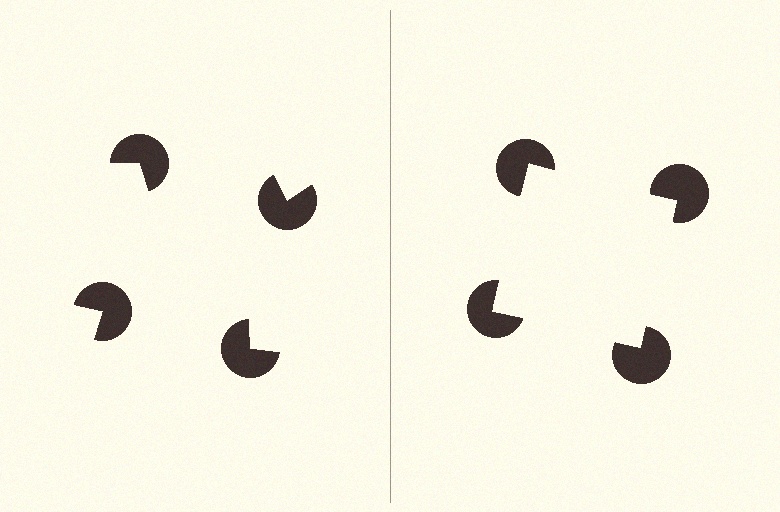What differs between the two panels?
The pac-man discs are positioned identically on both sides; only the wedge orientations differ. On the right they align to a square; on the left they are misaligned.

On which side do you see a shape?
An illusory square appears on the right side. On the left side the wedge cuts are rotated, so no coherent shape forms.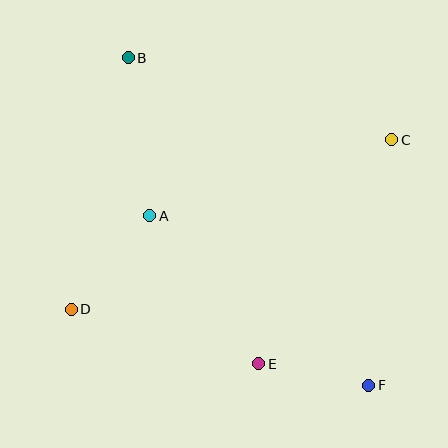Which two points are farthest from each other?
Points B and F are farthest from each other.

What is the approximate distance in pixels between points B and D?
The distance between B and D is approximately 258 pixels.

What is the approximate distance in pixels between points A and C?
The distance between A and C is approximately 254 pixels.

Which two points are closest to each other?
Points E and F are closest to each other.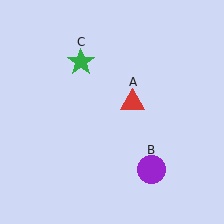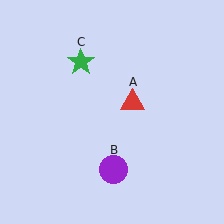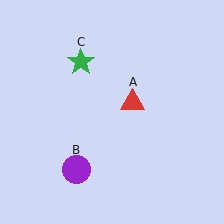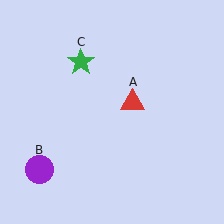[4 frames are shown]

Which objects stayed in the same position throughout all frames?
Red triangle (object A) and green star (object C) remained stationary.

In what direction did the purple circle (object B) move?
The purple circle (object B) moved left.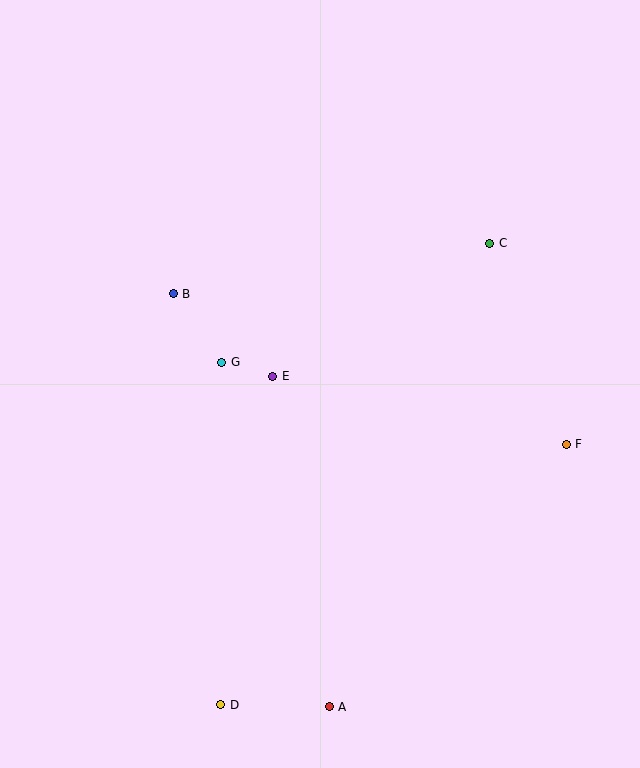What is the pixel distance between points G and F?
The distance between G and F is 354 pixels.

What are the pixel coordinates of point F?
Point F is at (566, 444).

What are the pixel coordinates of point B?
Point B is at (173, 294).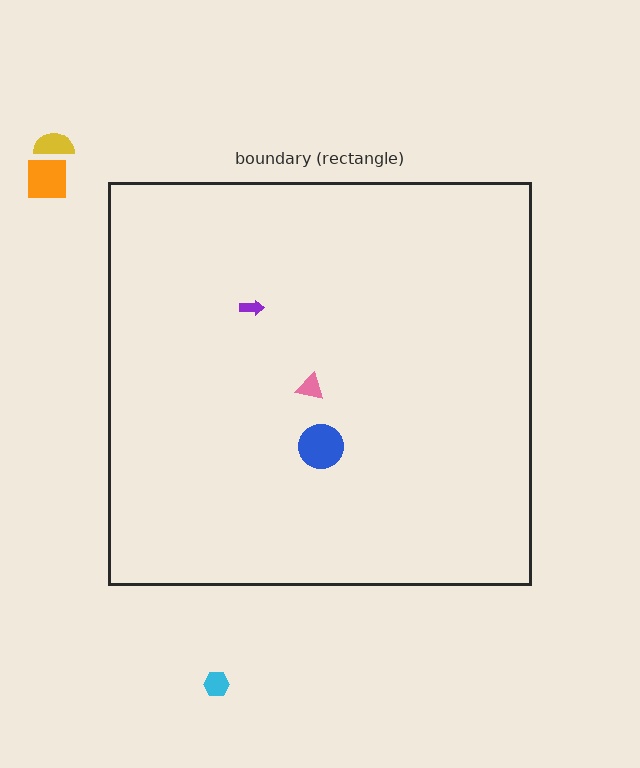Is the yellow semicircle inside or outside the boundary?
Outside.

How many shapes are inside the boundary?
3 inside, 3 outside.